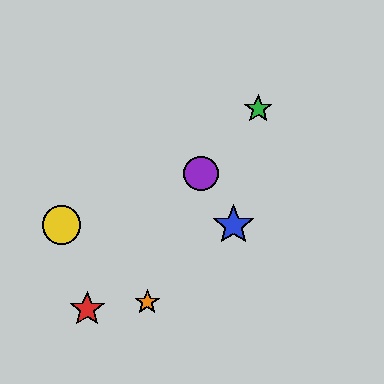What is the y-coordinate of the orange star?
The orange star is at y≈302.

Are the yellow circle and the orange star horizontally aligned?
No, the yellow circle is at y≈225 and the orange star is at y≈302.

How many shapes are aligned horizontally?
2 shapes (the blue star, the yellow circle) are aligned horizontally.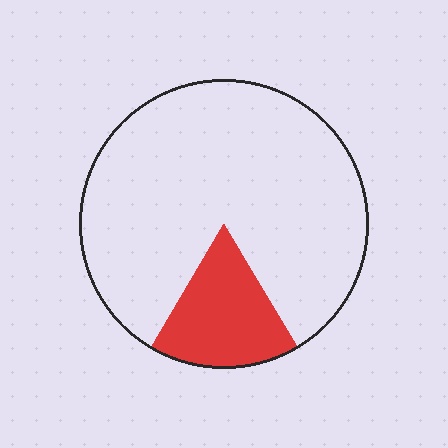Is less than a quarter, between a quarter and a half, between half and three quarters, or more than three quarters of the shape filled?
Less than a quarter.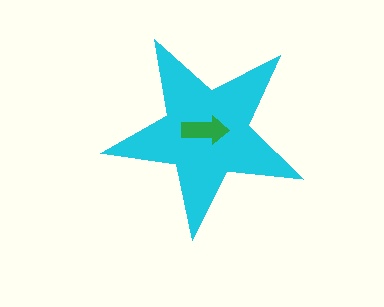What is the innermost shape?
The green arrow.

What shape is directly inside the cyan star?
The green arrow.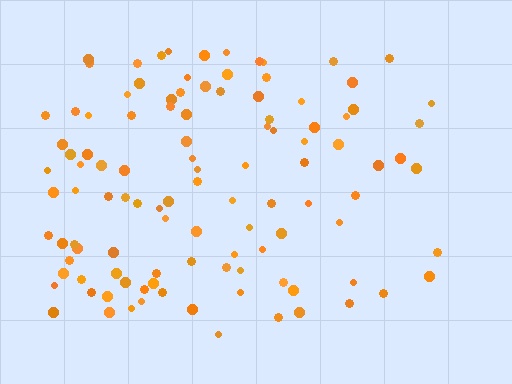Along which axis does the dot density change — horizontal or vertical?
Horizontal.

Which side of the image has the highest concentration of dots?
The left.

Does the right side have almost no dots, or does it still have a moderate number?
Still a moderate number, just noticeably fewer than the left.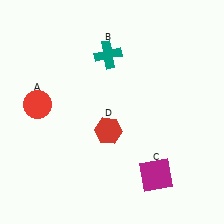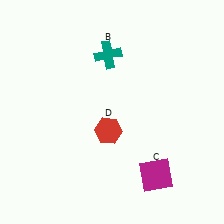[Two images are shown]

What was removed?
The red circle (A) was removed in Image 2.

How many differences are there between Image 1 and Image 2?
There is 1 difference between the two images.